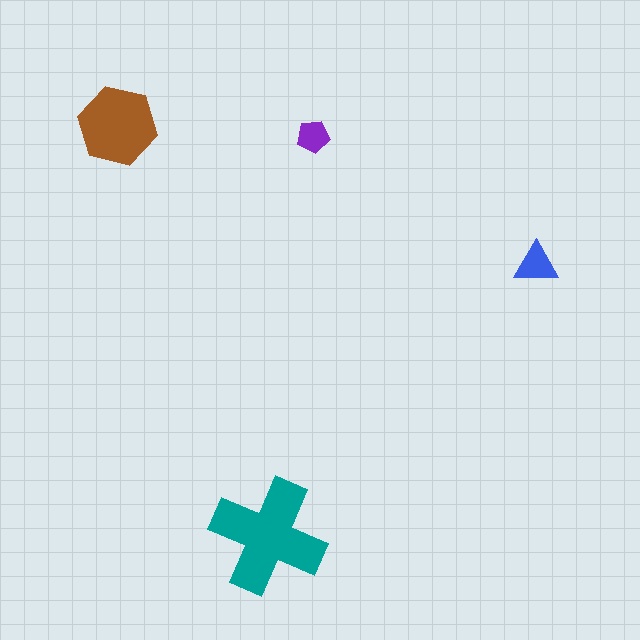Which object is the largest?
The teal cross.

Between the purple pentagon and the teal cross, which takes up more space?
The teal cross.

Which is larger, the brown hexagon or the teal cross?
The teal cross.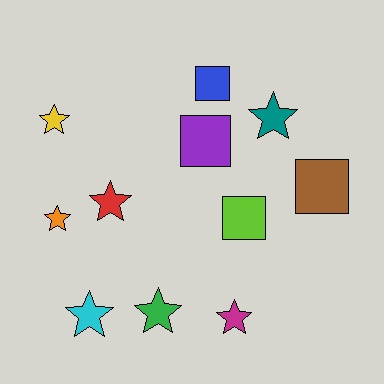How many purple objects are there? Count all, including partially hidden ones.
There is 1 purple object.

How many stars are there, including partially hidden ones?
There are 7 stars.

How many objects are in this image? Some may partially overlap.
There are 11 objects.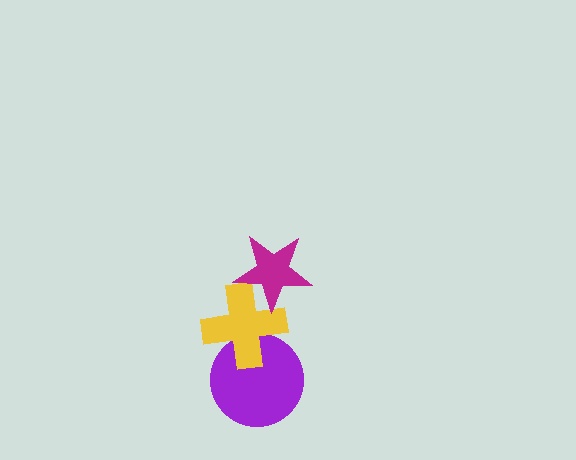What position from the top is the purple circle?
The purple circle is 3rd from the top.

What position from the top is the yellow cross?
The yellow cross is 2nd from the top.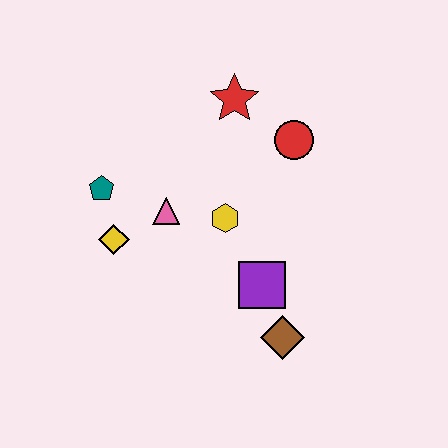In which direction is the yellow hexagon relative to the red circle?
The yellow hexagon is below the red circle.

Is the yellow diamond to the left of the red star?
Yes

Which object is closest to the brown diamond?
The purple square is closest to the brown diamond.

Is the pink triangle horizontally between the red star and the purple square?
No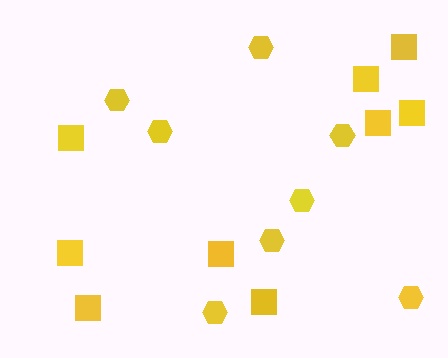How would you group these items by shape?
There are 2 groups: one group of hexagons (8) and one group of squares (9).